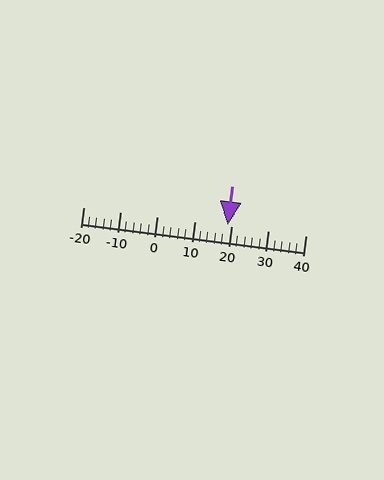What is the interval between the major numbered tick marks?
The major tick marks are spaced 10 units apart.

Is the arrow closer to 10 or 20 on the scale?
The arrow is closer to 20.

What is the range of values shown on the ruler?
The ruler shows values from -20 to 40.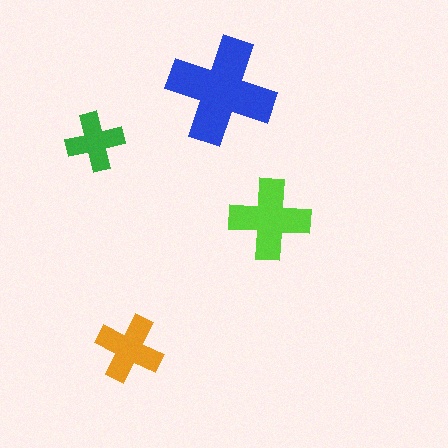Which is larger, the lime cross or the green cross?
The lime one.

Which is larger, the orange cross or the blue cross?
The blue one.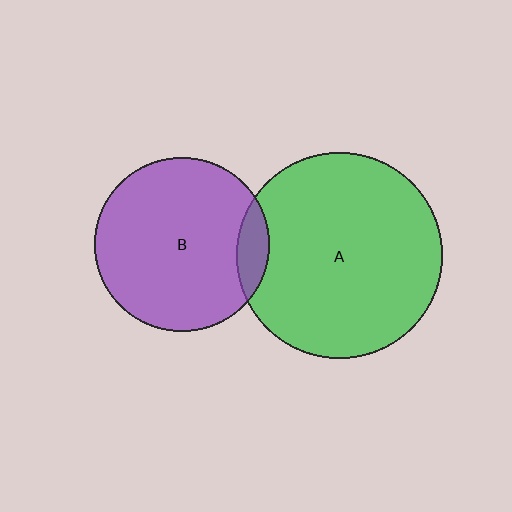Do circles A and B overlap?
Yes.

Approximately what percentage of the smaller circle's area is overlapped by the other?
Approximately 10%.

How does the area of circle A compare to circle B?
Approximately 1.4 times.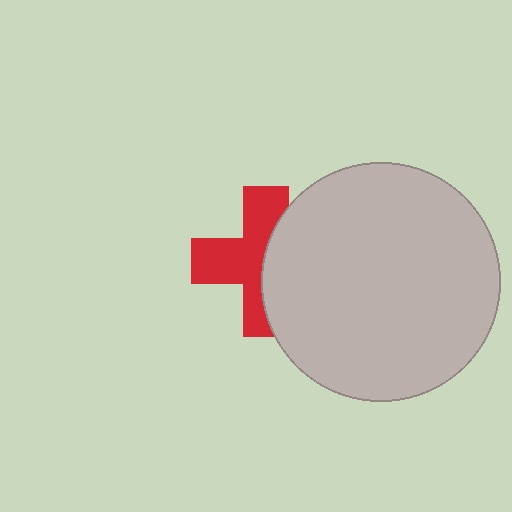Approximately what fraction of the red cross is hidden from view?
Roughly 44% of the red cross is hidden behind the light gray circle.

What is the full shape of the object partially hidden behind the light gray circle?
The partially hidden object is a red cross.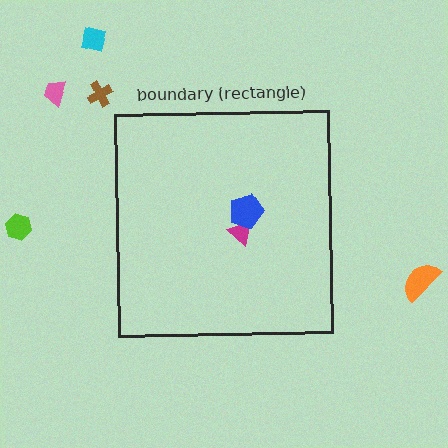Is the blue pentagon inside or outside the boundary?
Inside.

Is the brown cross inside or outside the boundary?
Outside.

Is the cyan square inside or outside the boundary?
Outside.